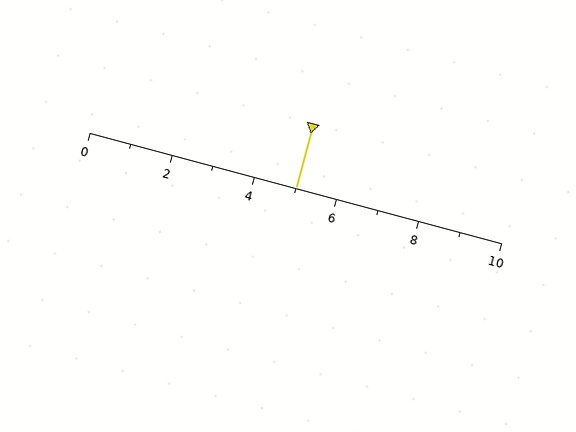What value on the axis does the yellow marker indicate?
The marker indicates approximately 5.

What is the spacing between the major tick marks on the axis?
The major ticks are spaced 2 apart.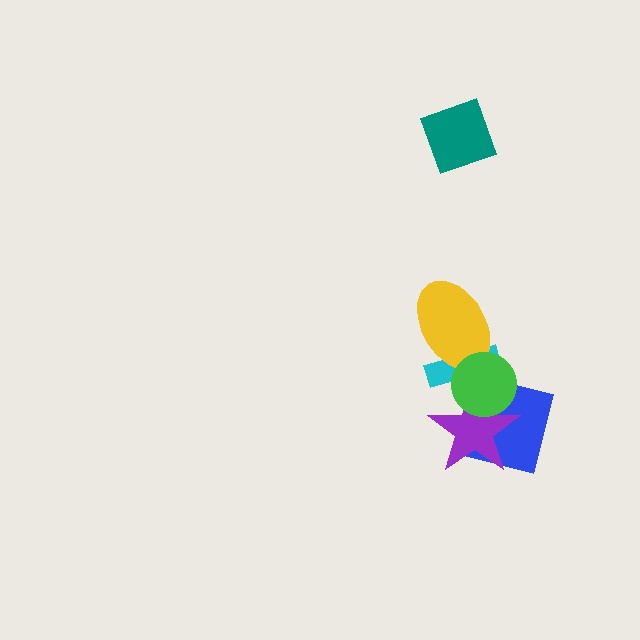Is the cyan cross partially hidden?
Yes, it is partially covered by another shape.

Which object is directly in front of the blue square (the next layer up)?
The purple star is directly in front of the blue square.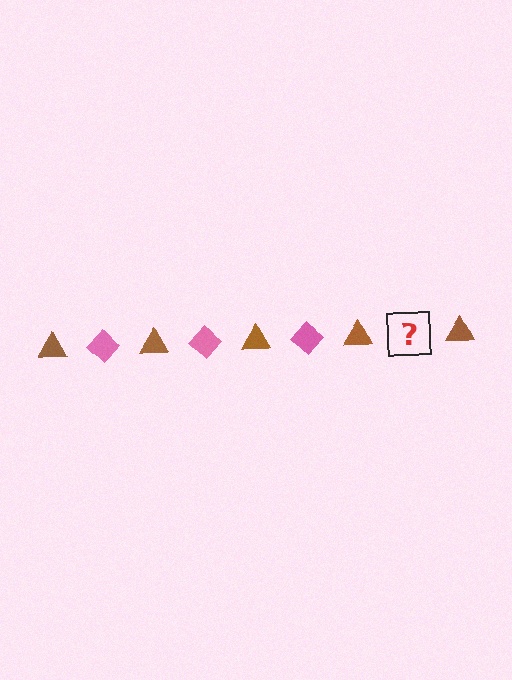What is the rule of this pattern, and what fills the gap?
The rule is that the pattern alternates between brown triangle and pink diamond. The gap should be filled with a pink diamond.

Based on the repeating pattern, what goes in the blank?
The blank should be a pink diamond.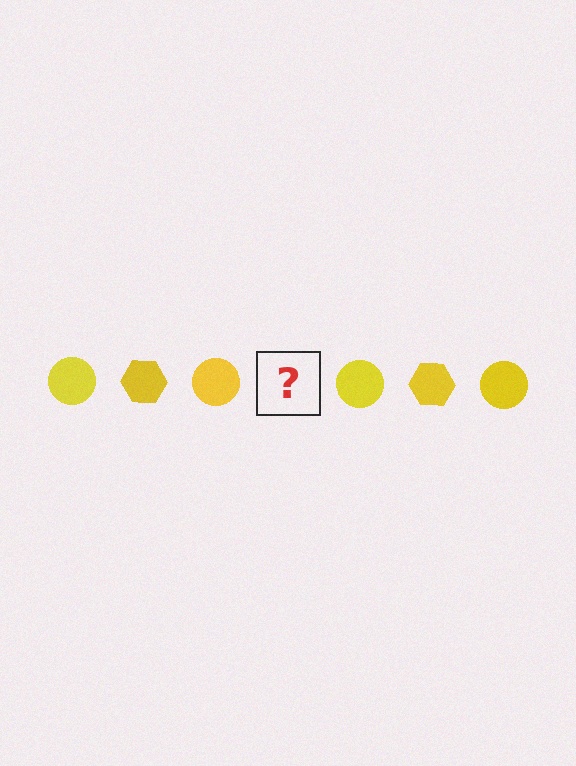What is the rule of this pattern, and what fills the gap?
The rule is that the pattern cycles through circle, hexagon shapes in yellow. The gap should be filled with a yellow hexagon.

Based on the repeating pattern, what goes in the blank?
The blank should be a yellow hexagon.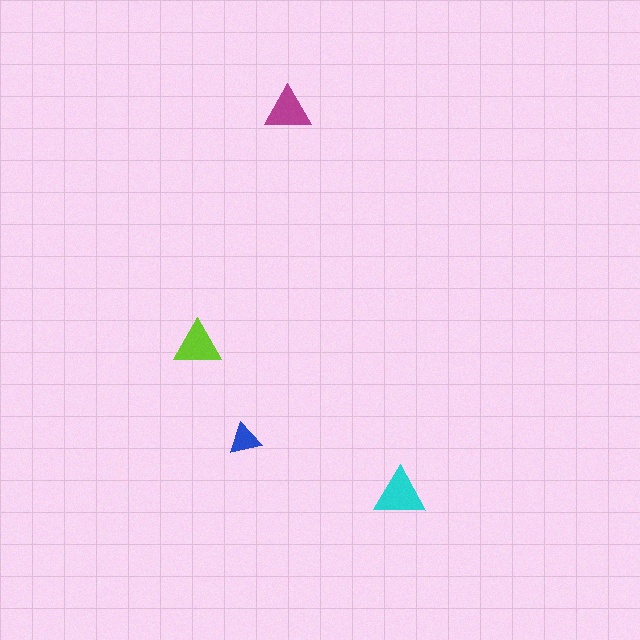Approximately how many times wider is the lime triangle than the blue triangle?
About 1.5 times wider.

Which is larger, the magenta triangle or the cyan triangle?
The cyan one.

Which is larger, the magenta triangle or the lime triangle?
The lime one.